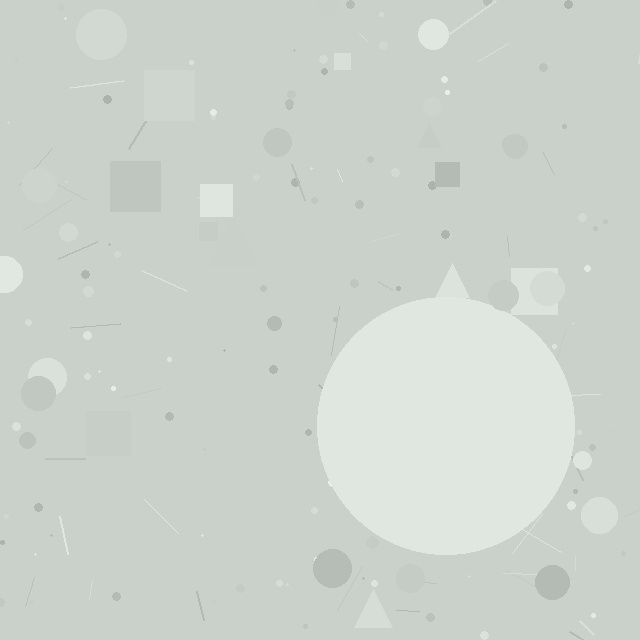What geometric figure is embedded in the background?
A circle is embedded in the background.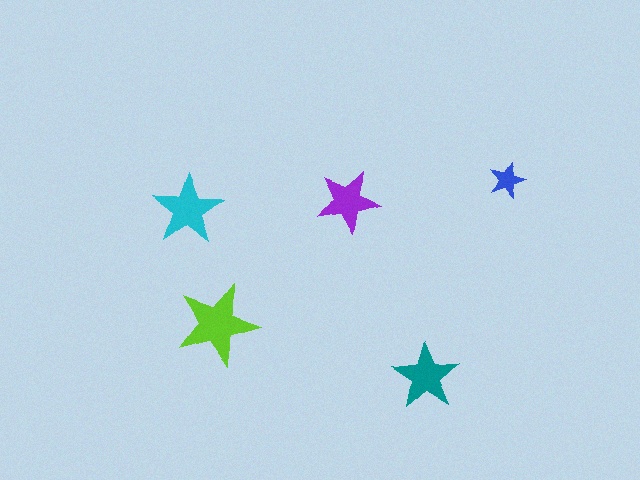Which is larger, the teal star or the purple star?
The teal one.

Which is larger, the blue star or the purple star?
The purple one.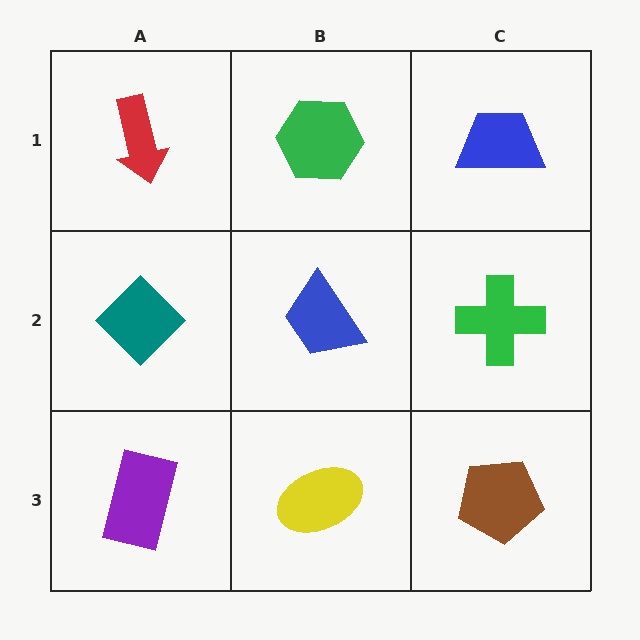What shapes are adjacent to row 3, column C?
A green cross (row 2, column C), a yellow ellipse (row 3, column B).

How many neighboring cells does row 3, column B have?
3.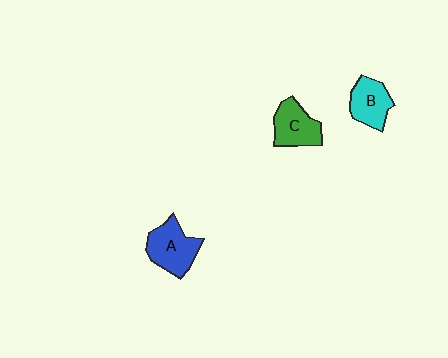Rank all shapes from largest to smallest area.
From largest to smallest: A (blue), C (green), B (cyan).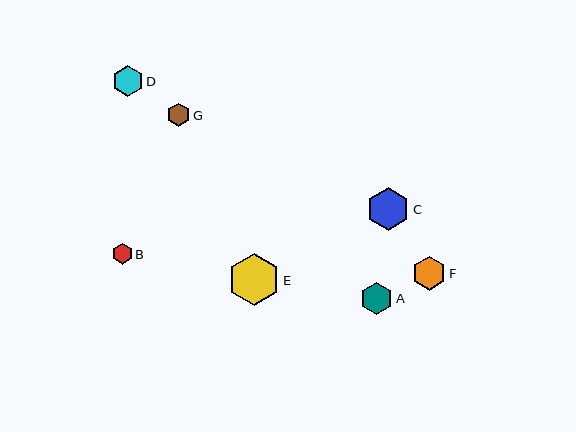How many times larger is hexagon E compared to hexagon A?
Hexagon E is approximately 1.6 times the size of hexagon A.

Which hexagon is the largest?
Hexagon E is the largest with a size of approximately 51 pixels.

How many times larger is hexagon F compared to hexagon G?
Hexagon F is approximately 1.5 times the size of hexagon G.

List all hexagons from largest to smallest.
From largest to smallest: E, C, F, A, D, G, B.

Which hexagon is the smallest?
Hexagon B is the smallest with a size of approximately 21 pixels.